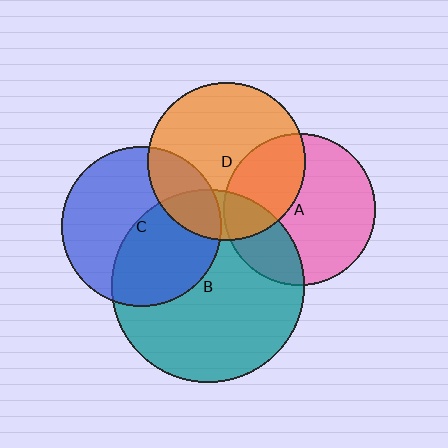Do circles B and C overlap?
Yes.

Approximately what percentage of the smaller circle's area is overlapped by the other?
Approximately 45%.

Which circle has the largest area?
Circle B (teal).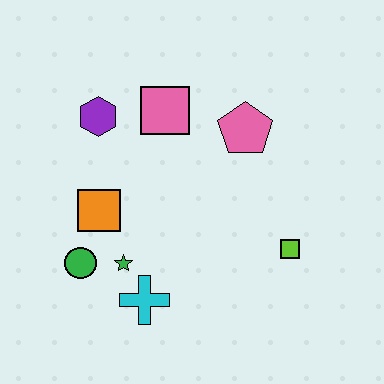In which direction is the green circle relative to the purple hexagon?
The green circle is below the purple hexagon.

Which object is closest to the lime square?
The pink pentagon is closest to the lime square.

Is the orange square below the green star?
No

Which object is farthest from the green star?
The pink pentagon is farthest from the green star.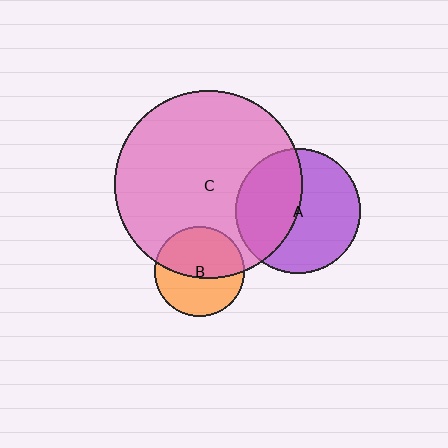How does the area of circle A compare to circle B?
Approximately 1.9 times.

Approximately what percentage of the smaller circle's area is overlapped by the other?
Approximately 45%.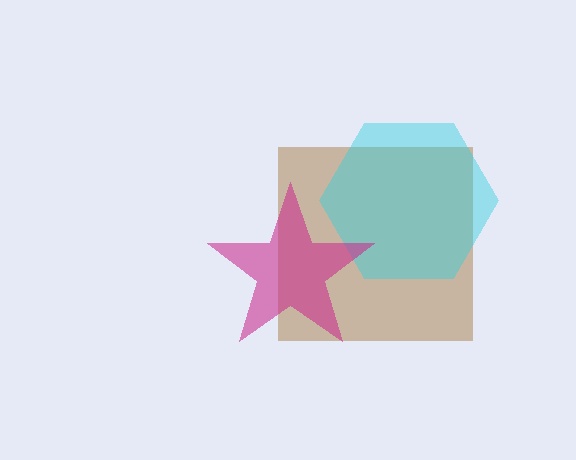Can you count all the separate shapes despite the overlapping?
Yes, there are 3 separate shapes.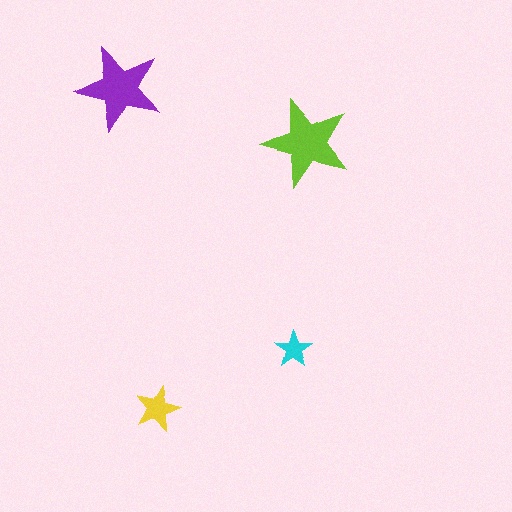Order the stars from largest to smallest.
the lime one, the purple one, the yellow one, the cyan one.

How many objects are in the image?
There are 4 objects in the image.